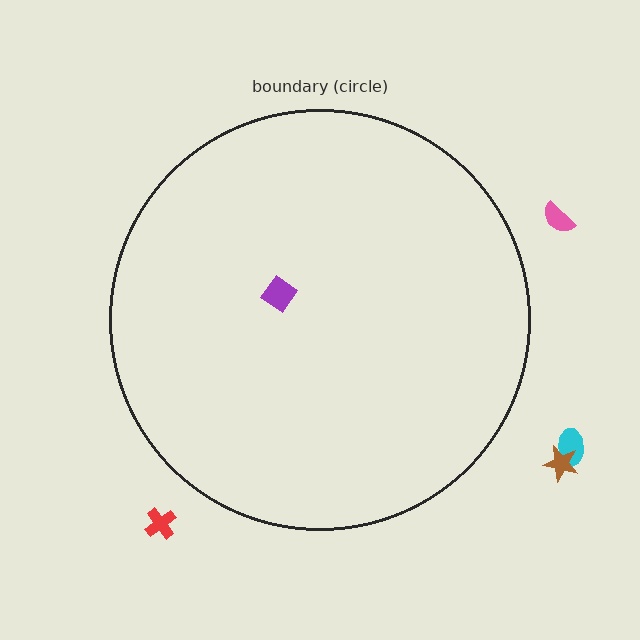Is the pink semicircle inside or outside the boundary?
Outside.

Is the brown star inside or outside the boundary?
Outside.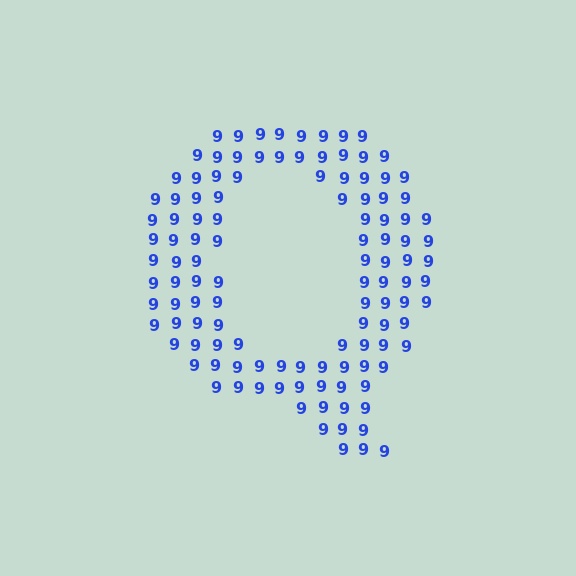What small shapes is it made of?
It is made of small digit 9's.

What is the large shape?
The large shape is the letter Q.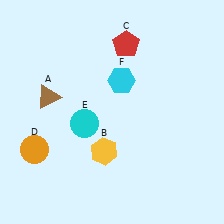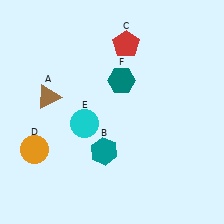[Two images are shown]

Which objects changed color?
B changed from yellow to teal. F changed from cyan to teal.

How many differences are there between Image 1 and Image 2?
There are 2 differences between the two images.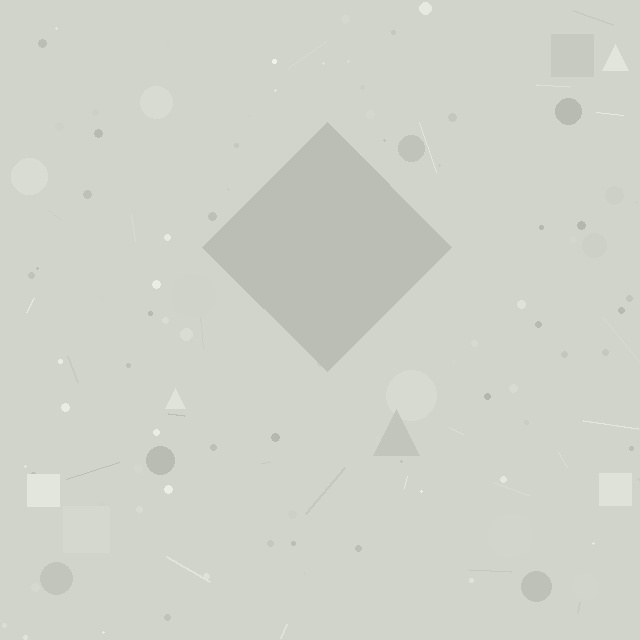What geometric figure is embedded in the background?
A diamond is embedded in the background.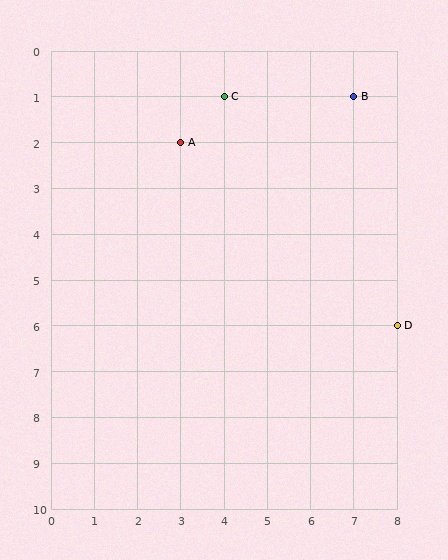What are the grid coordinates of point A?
Point A is at grid coordinates (3, 2).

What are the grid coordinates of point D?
Point D is at grid coordinates (8, 6).